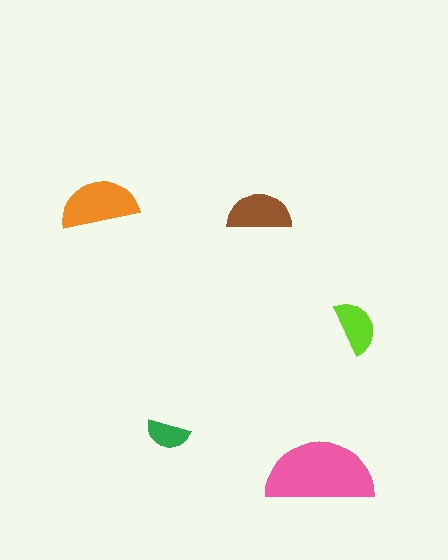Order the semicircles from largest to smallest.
the pink one, the orange one, the brown one, the lime one, the green one.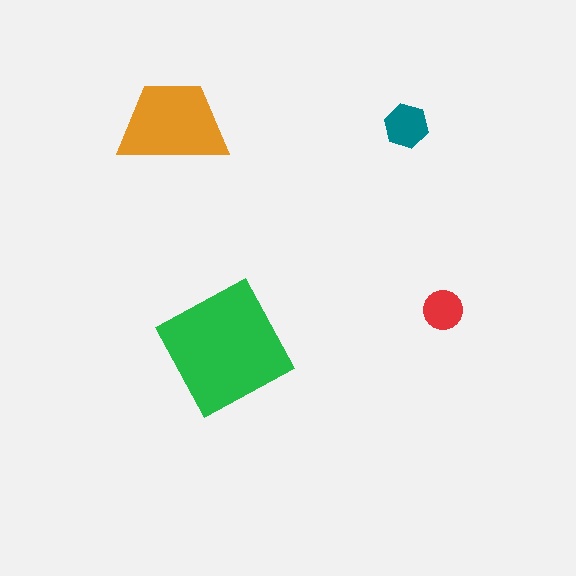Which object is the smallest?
The red circle.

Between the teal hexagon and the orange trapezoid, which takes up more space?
The orange trapezoid.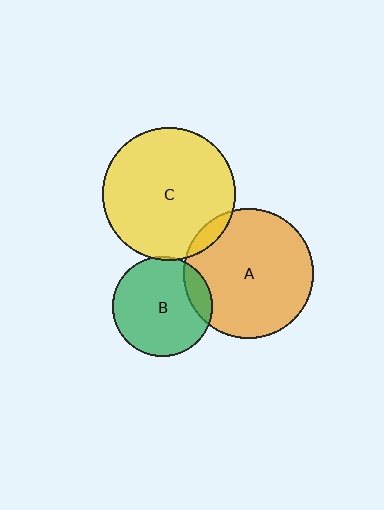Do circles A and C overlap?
Yes.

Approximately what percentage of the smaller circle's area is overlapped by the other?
Approximately 5%.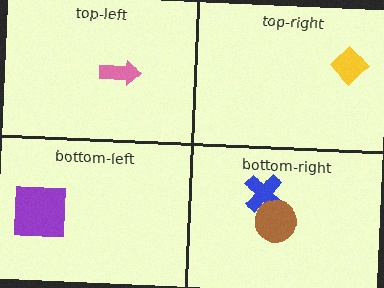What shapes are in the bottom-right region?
The blue cross, the brown circle.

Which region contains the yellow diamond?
The top-right region.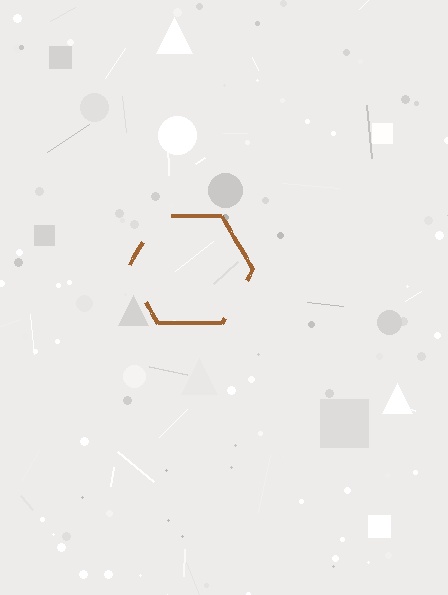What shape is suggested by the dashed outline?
The dashed outline suggests a hexagon.